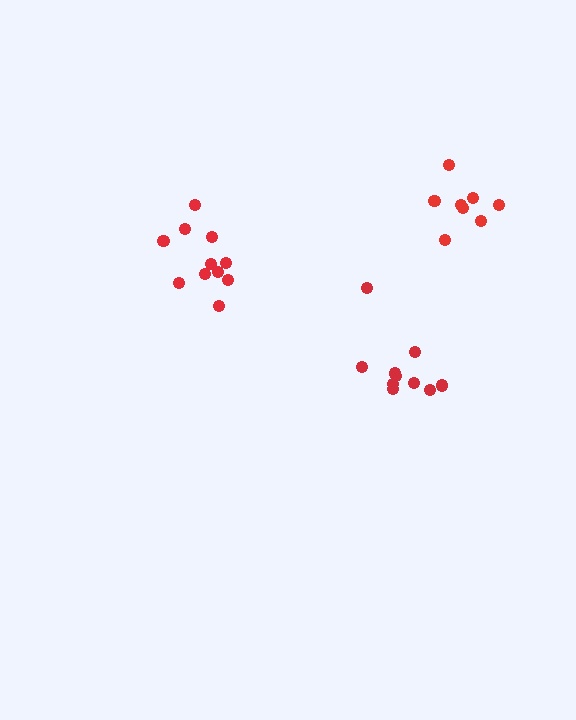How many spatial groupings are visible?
There are 3 spatial groupings.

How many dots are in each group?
Group 1: 8 dots, Group 2: 11 dots, Group 3: 10 dots (29 total).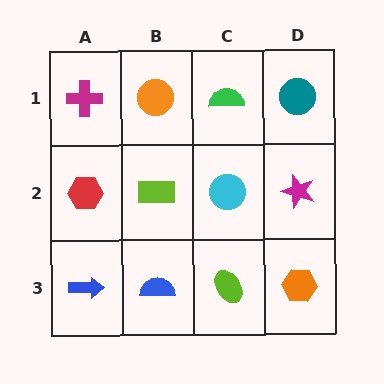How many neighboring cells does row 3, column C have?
3.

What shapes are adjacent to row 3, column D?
A magenta star (row 2, column D), a lime ellipse (row 3, column C).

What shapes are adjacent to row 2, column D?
A teal circle (row 1, column D), an orange hexagon (row 3, column D), a cyan circle (row 2, column C).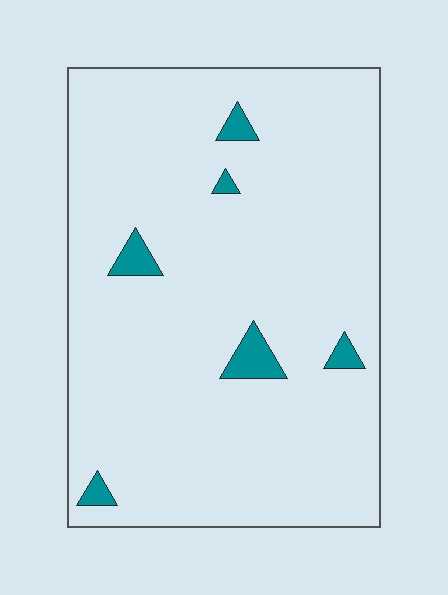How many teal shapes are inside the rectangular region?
6.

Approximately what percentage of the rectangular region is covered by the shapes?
Approximately 5%.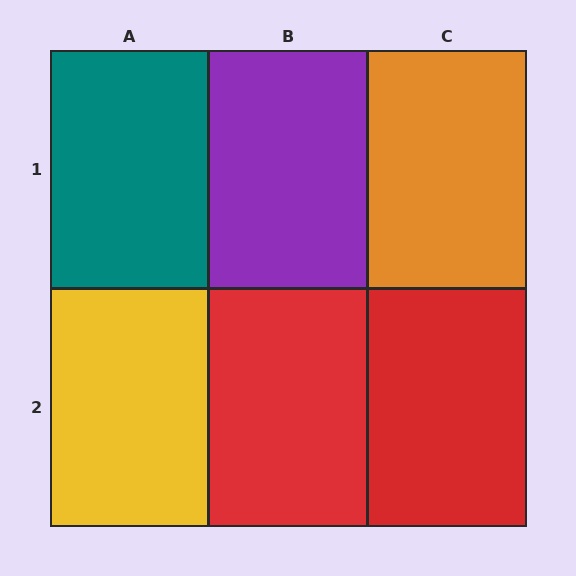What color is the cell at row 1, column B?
Purple.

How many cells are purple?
1 cell is purple.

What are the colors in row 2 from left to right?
Yellow, red, red.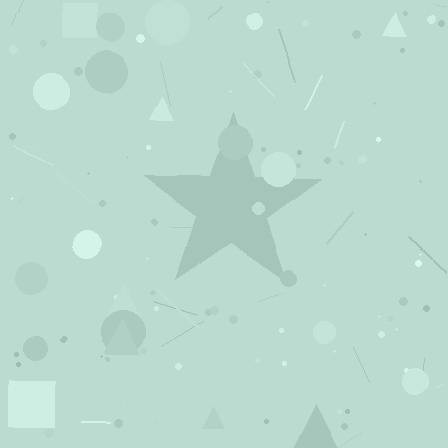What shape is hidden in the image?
A star is hidden in the image.